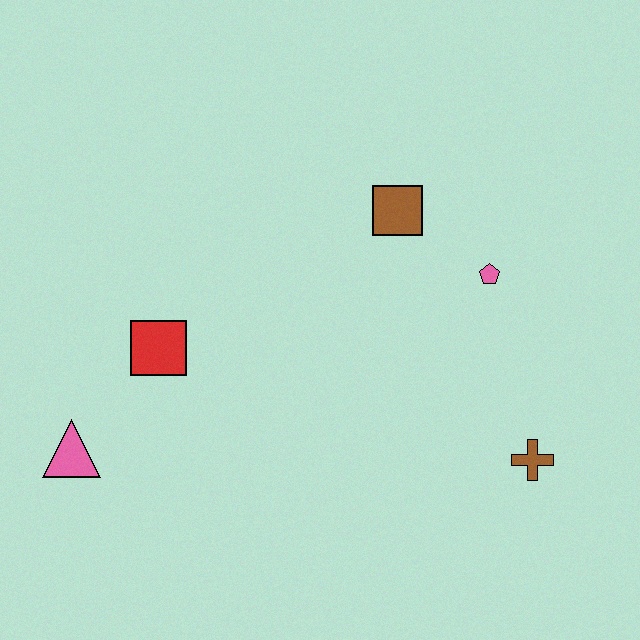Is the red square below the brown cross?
No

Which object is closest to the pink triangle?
The red square is closest to the pink triangle.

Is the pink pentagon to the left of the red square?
No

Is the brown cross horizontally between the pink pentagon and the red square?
No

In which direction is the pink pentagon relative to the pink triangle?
The pink pentagon is to the right of the pink triangle.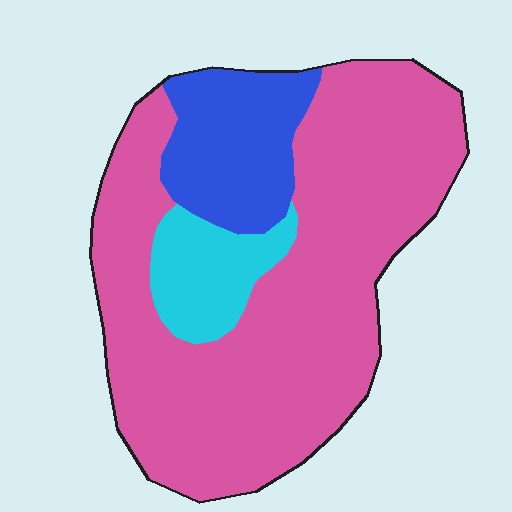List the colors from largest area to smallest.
From largest to smallest: pink, blue, cyan.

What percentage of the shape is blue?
Blue covers about 15% of the shape.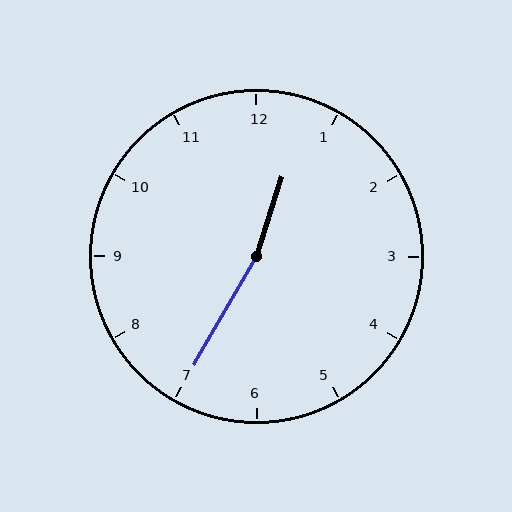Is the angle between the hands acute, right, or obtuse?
It is obtuse.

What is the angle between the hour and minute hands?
Approximately 168 degrees.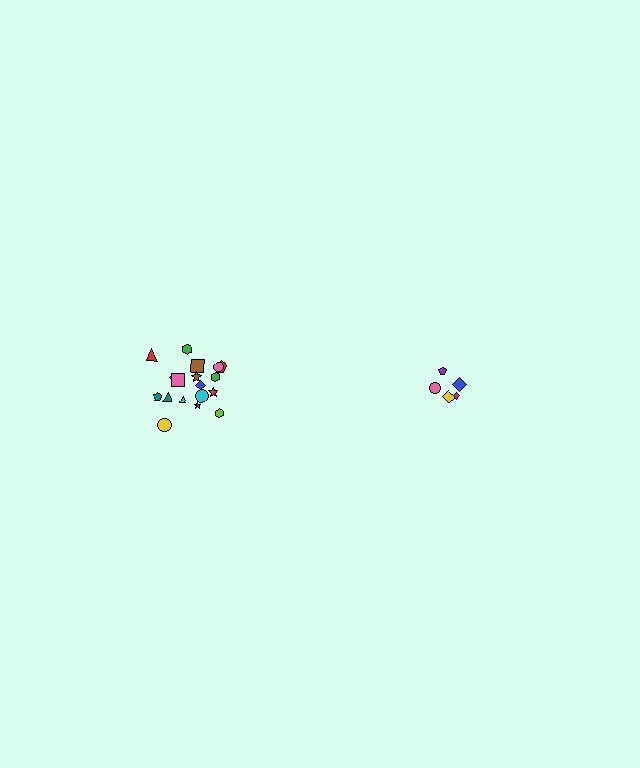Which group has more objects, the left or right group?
The left group.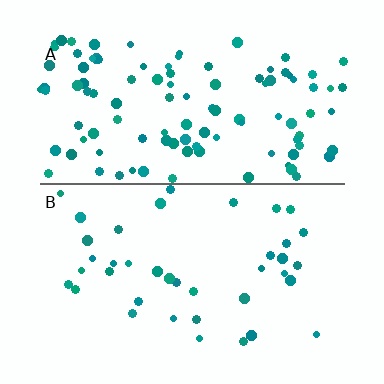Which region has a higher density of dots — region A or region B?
A (the top).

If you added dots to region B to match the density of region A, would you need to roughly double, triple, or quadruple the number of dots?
Approximately triple.